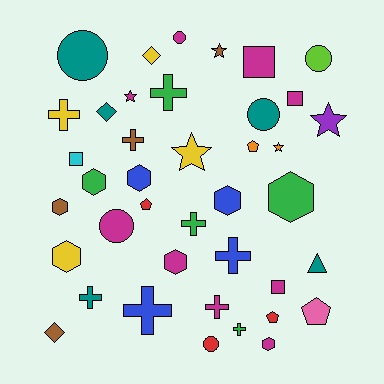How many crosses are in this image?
There are 9 crosses.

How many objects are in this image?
There are 40 objects.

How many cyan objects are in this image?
There is 1 cyan object.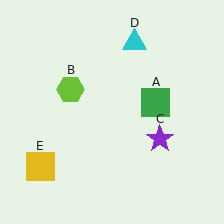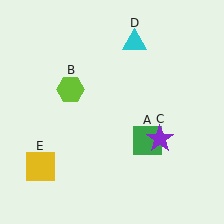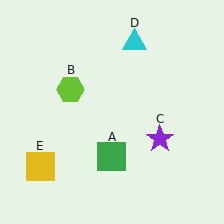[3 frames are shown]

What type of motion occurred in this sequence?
The green square (object A) rotated clockwise around the center of the scene.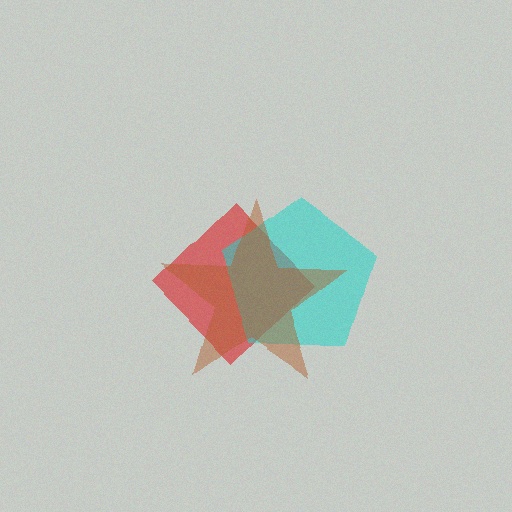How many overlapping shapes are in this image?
There are 3 overlapping shapes in the image.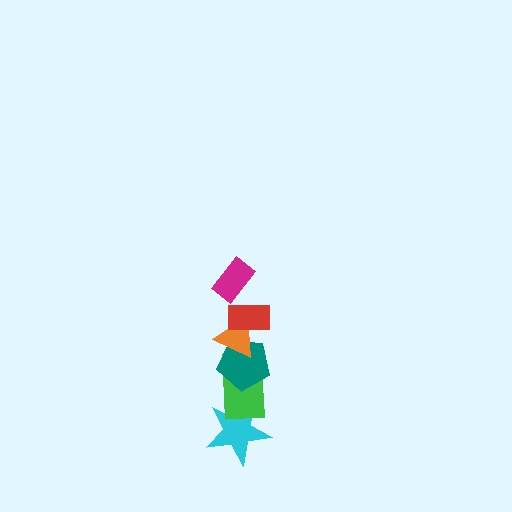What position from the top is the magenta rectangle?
The magenta rectangle is 1st from the top.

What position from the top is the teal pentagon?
The teal pentagon is 4th from the top.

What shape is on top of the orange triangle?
The red rectangle is on top of the orange triangle.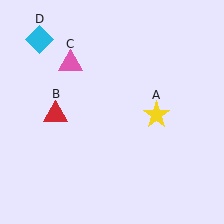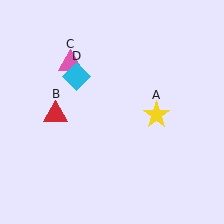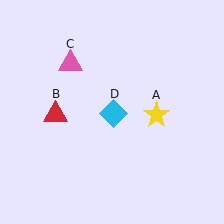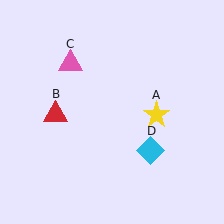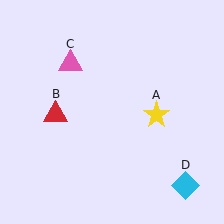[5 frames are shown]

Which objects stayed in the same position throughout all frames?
Yellow star (object A) and red triangle (object B) and pink triangle (object C) remained stationary.